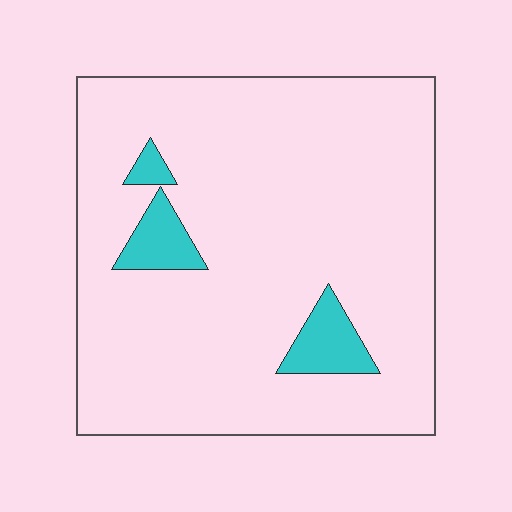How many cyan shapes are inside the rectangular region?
3.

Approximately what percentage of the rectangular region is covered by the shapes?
Approximately 10%.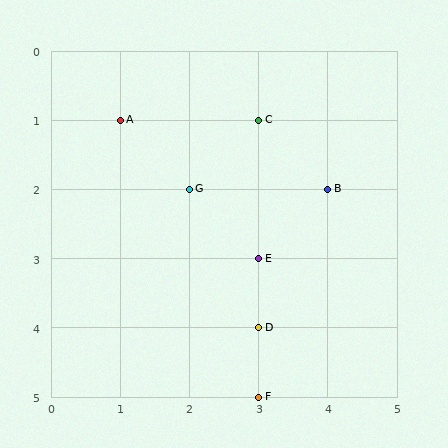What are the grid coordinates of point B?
Point B is at grid coordinates (4, 2).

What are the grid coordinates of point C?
Point C is at grid coordinates (3, 1).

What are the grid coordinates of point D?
Point D is at grid coordinates (3, 4).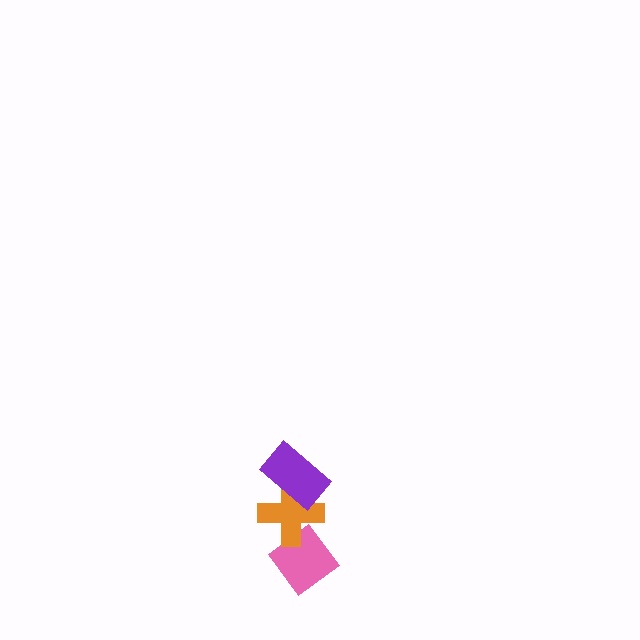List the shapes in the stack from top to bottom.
From top to bottom: the purple rectangle, the orange cross, the pink diamond.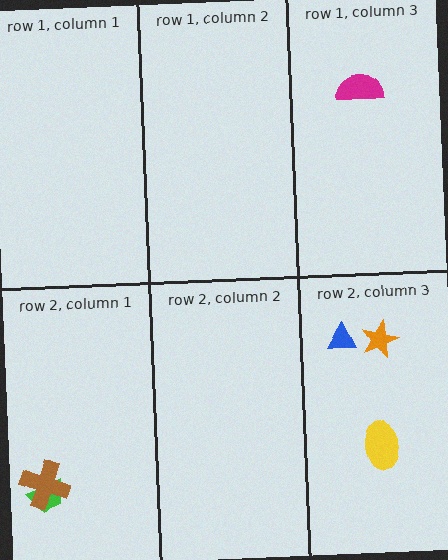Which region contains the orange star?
The row 2, column 3 region.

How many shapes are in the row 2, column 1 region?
2.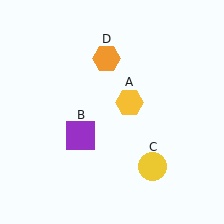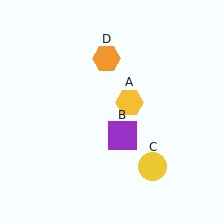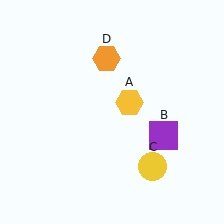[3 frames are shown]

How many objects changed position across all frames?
1 object changed position: purple square (object B).